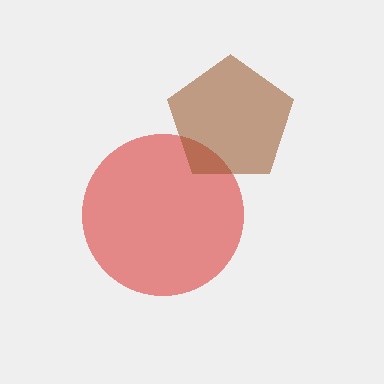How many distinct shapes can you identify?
There are 2 distinct shapes: a red circle, a brown pentagon.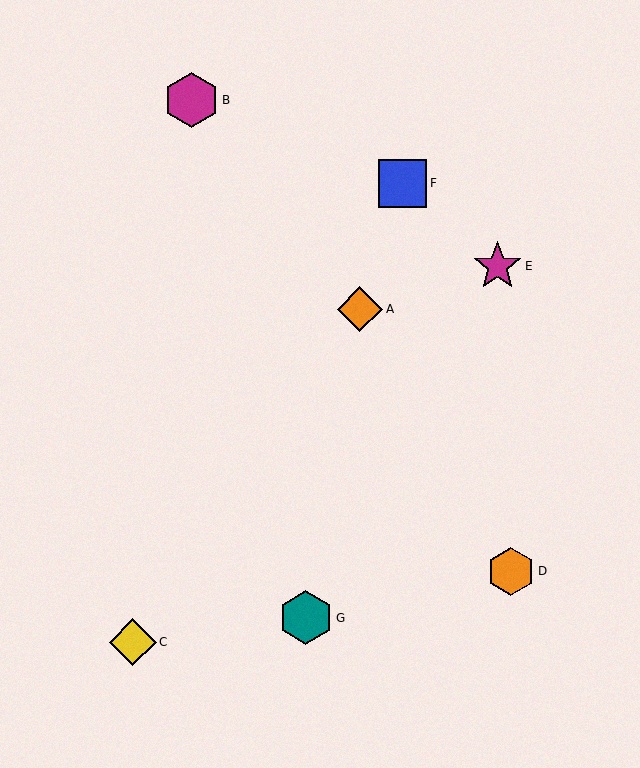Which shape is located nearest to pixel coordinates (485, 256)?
The magenta star (labeled E) at (498, 266) is nearest to that location.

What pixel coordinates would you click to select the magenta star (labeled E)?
Click at (498, 266) to select the magenta star E.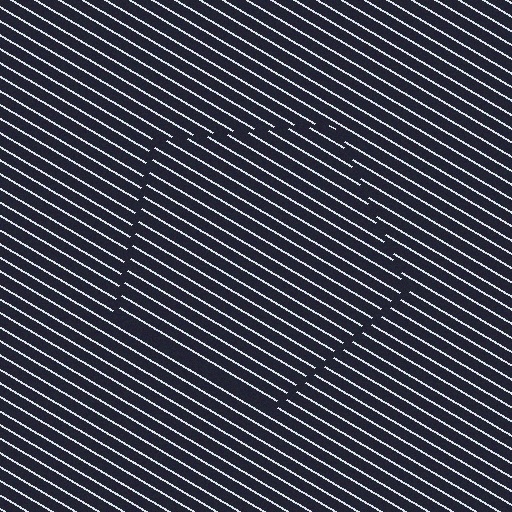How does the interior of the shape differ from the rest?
The interior of the shape contains the same grating, shifted by half a period — the contour is defined by the phase discontinuity where line-ends from the inner and outer gratings abut.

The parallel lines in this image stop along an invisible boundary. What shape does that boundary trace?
An illusory pentagon. The interior of the shape contains the same grating, shifted by half a period — the contour is defined by the phase discontinuity where line-ends from the inner and outer gratings abut.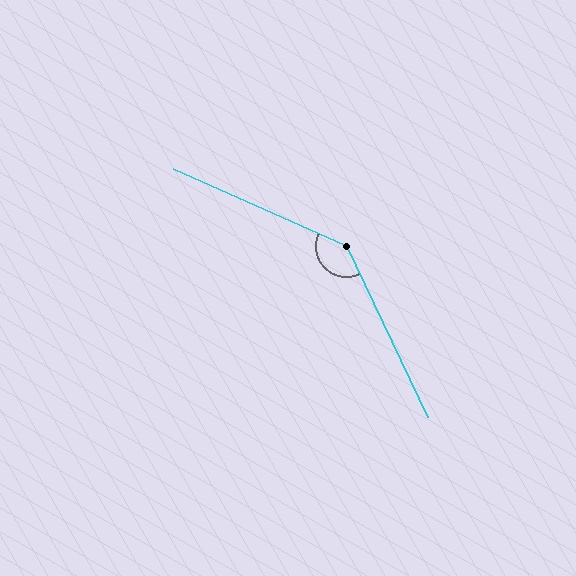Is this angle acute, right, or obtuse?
It is obtuse.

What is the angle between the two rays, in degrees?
Approximately 139 degrees.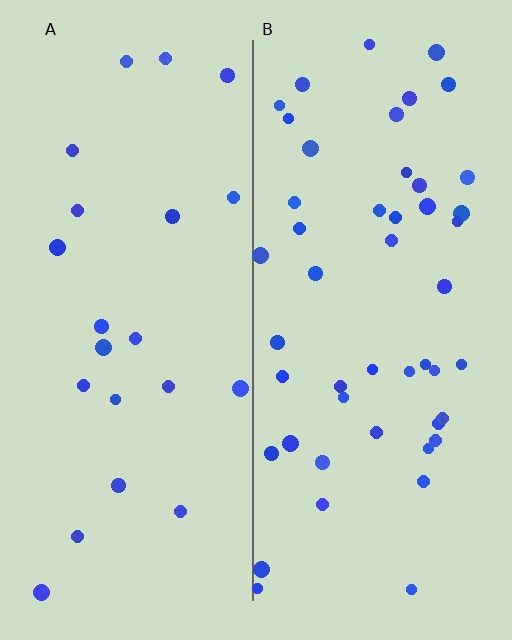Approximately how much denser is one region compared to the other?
Approximately 2.3× — region B over region A.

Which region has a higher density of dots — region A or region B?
B (the right).